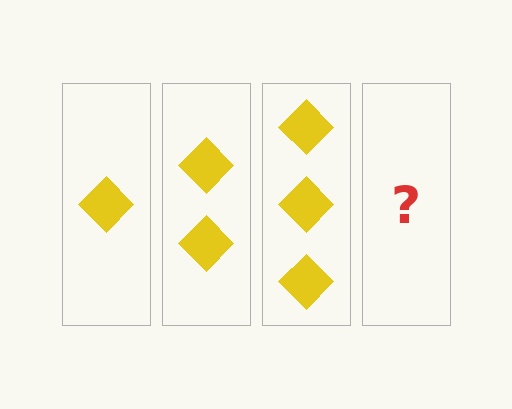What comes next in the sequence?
The next element should be 4 diamonds.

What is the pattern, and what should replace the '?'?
The pattern is that each step adds one more diamond. The '?' should be 4 diamonds.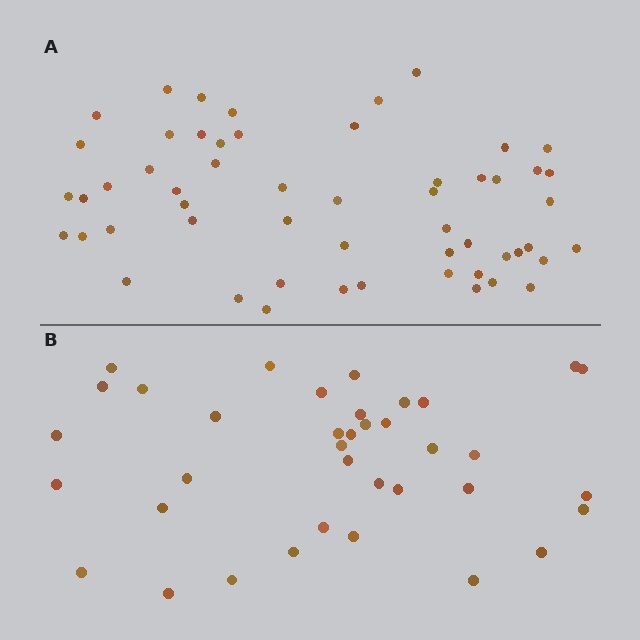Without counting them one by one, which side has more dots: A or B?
Region A (the top region) has more dots.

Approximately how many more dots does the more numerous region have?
Region A has approximately 20 more dots than region B.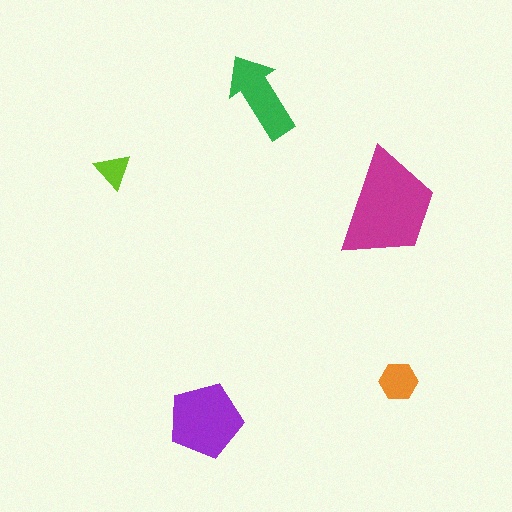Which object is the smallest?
The lime triangle.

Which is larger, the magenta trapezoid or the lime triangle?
The magenta trapezoid.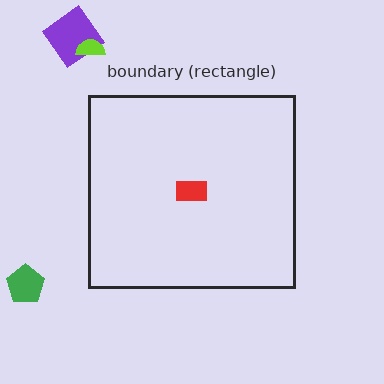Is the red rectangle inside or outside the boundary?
Inside.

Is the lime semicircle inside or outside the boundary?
Outside.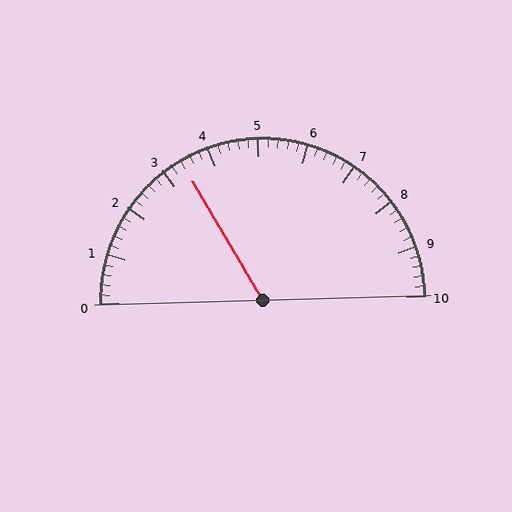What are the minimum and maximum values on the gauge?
The gauge ranges from 0 to 10.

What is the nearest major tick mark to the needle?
The nearest major tick mark is 3.